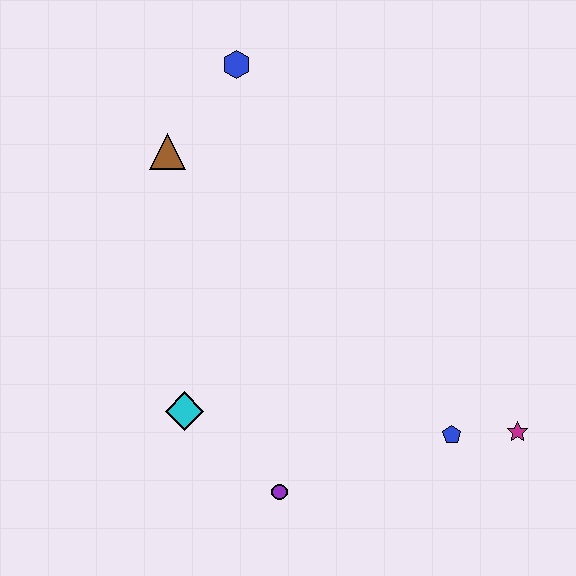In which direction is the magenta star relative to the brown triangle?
The magenta star is to the right of the brown triangle.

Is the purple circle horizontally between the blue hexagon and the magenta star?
Yes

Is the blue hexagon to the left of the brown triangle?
No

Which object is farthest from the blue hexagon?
The magenta star is farthest from the blue hexagon.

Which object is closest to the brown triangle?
The blue hexagon is closest to the brown triangle.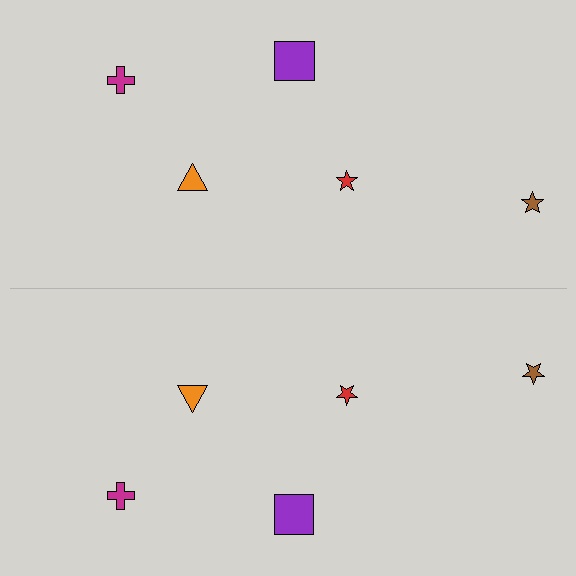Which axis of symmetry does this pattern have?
The pattern has a horizontal axis of symmetry running through the center of the image.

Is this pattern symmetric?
Yes, this pattern has bilateral (reflection) symmetry.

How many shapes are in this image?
There are 10 shapes in this image.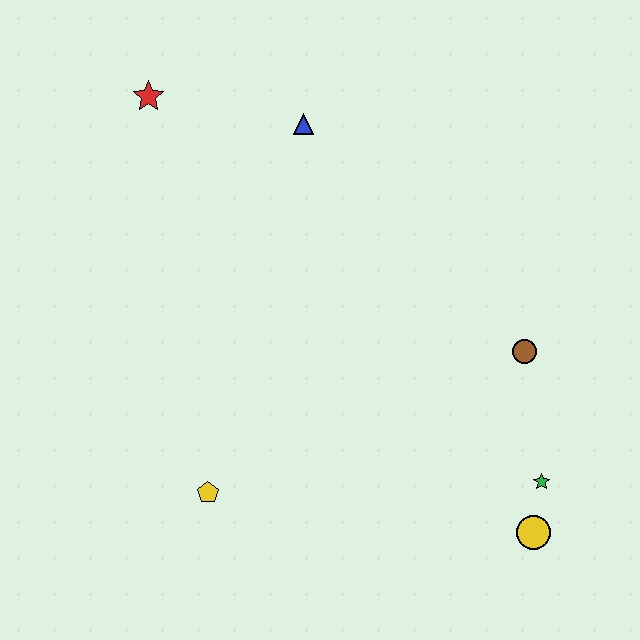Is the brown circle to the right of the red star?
Yes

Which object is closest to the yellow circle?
The green star is closest to the yellow circle.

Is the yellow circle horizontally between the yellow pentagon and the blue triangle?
No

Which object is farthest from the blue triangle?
The yellow circle is farthest from the blue triangle.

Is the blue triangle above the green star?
Yes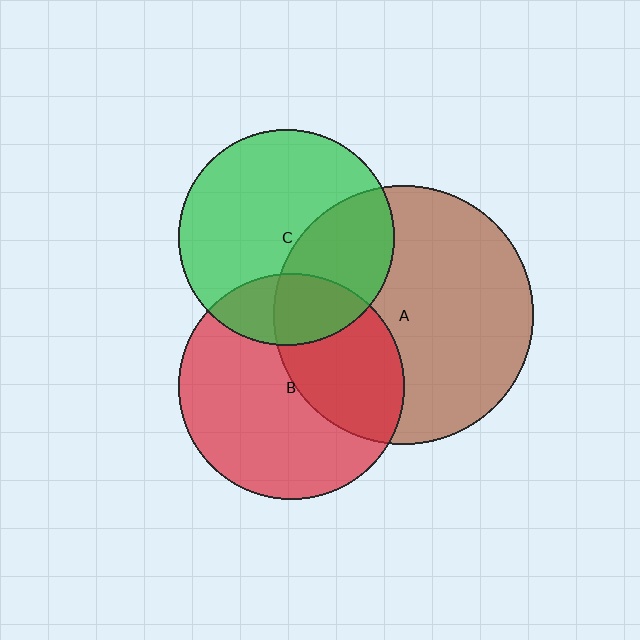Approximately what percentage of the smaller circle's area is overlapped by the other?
Approximately 40%.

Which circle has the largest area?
Circle A (brown).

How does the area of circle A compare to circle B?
Approximately 1.3 times.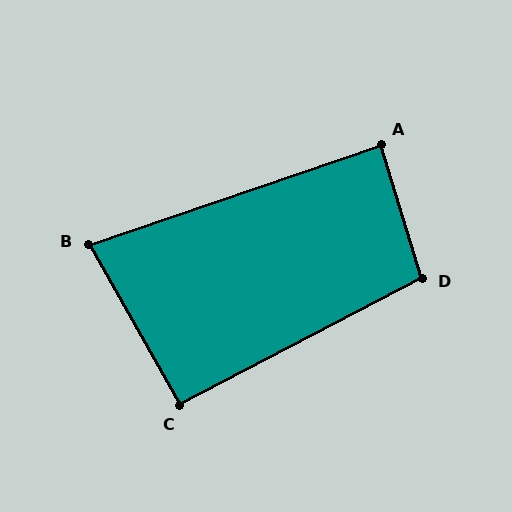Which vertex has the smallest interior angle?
B, at approximately 79 degrees.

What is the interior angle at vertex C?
Approximately 92 degrees (approximately right).